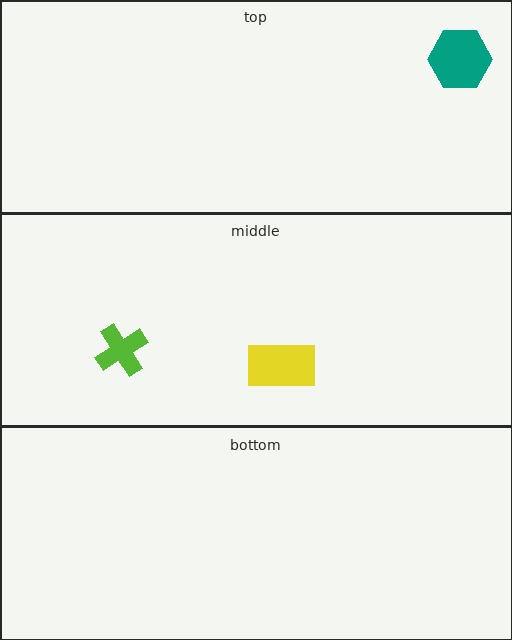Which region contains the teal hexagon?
The top region.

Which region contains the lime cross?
The middle region.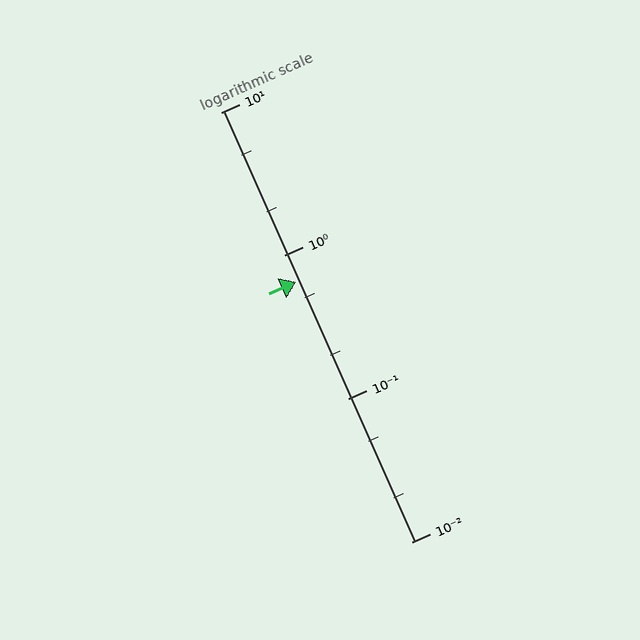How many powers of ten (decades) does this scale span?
The scale spans 3 decades, from 0.01 to 10.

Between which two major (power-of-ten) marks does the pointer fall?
The pointer is between 0.1 and 1.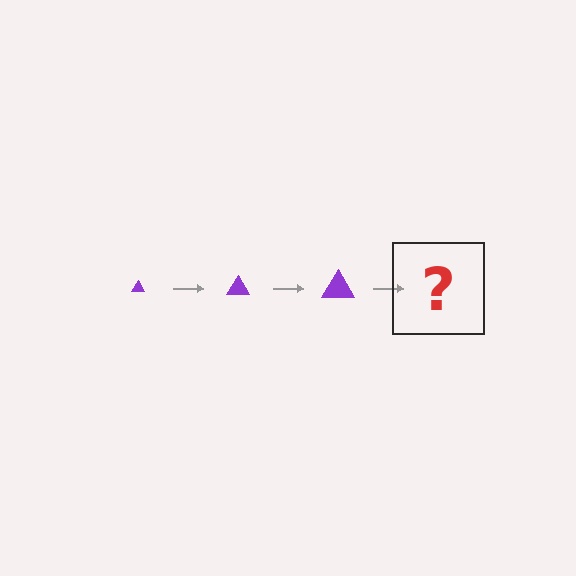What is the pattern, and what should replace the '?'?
The pattern is that the triangle gets progressively larger each step. The '?' should be a purple triangle, larger than the previous one.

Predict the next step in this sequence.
The next step is a purple triangle, larger than the previous one.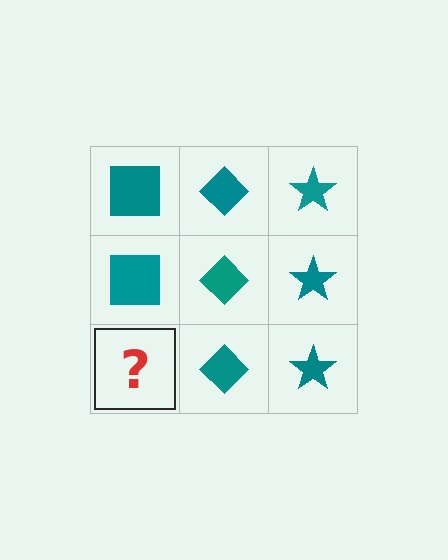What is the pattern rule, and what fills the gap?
The rule is that each column has a consistent shape. The gap should be filled with a teal square.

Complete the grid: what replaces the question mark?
The question mark should be replaced with a teal square.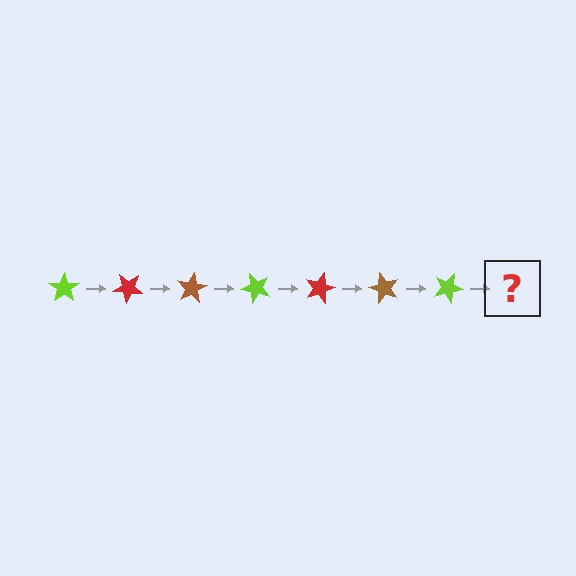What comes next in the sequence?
The next element should be a red star, rotated 280 degrees from the start.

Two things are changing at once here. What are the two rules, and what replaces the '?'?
The two rules are that it rotates 40 degrees each step and the color cycles through lime, red, and brown. The '?' should be a red star, rotated 280 degrees from the start.